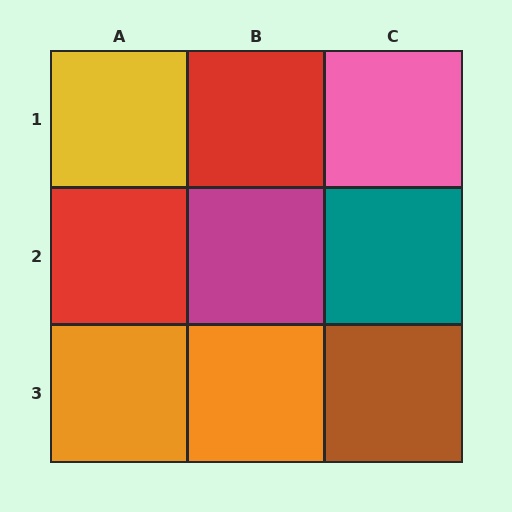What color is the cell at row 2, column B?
Magenta.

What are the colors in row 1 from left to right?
Yellow, red, pink.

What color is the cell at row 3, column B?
Orange.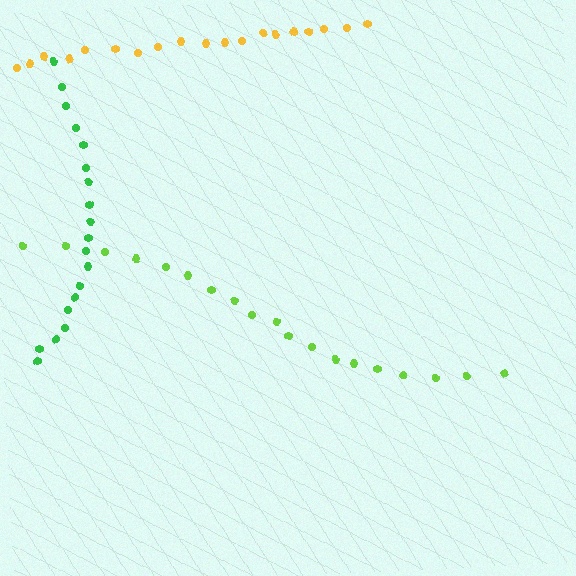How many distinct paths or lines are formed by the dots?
There are 3 distinct paths.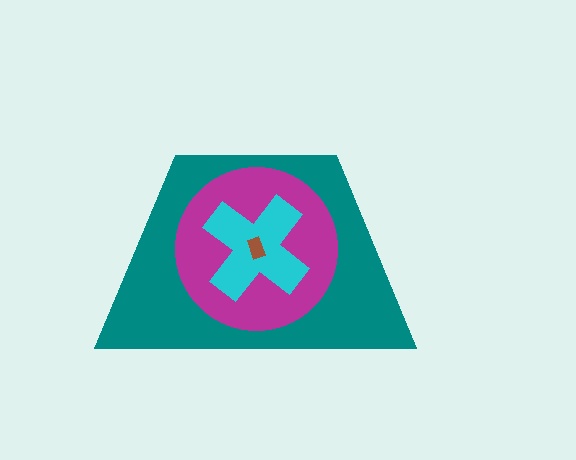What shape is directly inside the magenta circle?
The cyan cross.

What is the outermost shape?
The teal trapezoid.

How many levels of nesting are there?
4.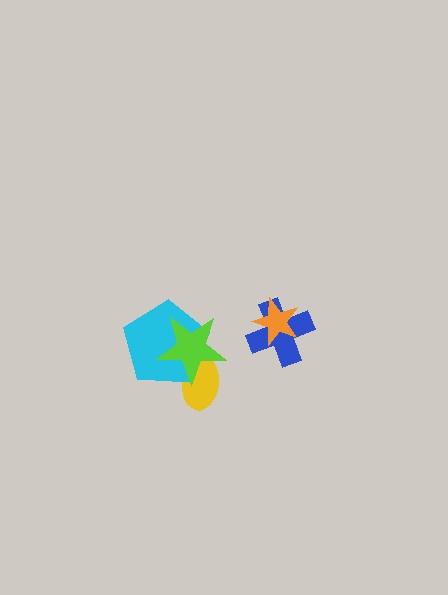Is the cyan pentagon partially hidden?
Yes, it is partially covered by another shape.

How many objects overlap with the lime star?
2 objects overlap with the lime star.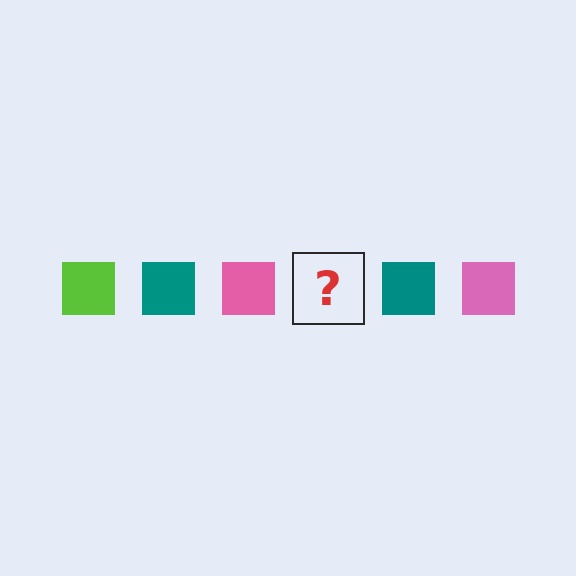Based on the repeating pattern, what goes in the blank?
The blank should be a lime square.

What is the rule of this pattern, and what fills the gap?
The rule is that the pattern cycles through lime, teal, pink squares. The gap should be filled with a lime square.